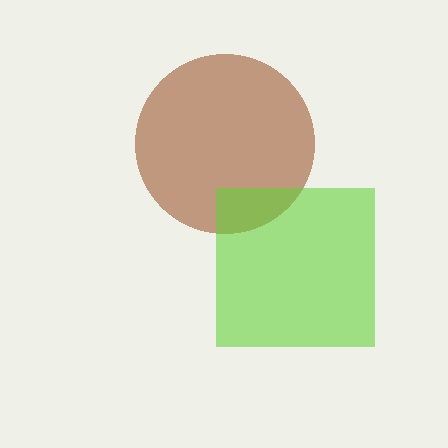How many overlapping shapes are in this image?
There are 2 overlapping shapes in the image.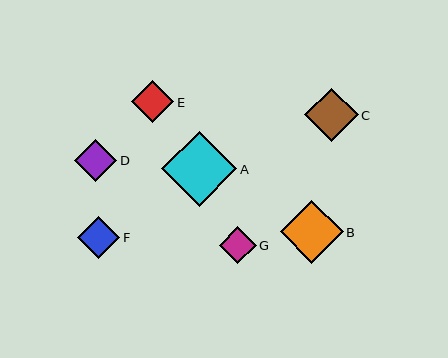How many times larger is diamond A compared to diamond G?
Diamond A is approximately 2.0 times the size of diamond G.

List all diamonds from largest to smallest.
From largest to smallest: A, B, C, D, E, F, G.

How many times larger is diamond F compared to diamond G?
Diamond F is approximately 1.1 times the size of diamond G.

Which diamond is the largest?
Diamond A is the largest with a size of approximately 75 pixels.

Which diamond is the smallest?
Diamond G is the smallest with a size of approximately 37 pixels.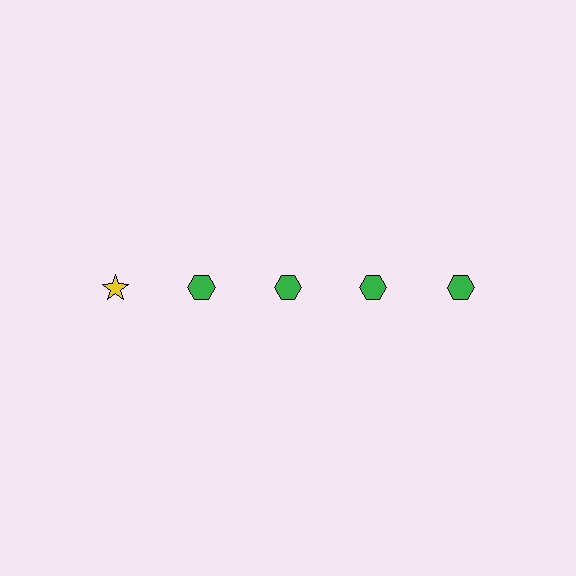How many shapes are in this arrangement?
There are 5 shapes arranged in a grid pattern.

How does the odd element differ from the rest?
It differs in both color (yellow instead of green) and shape (star instead of hexagon).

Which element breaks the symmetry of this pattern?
The yellow star in the top row, leftmost column breaks the symmetry. All other shapes are green hexagons.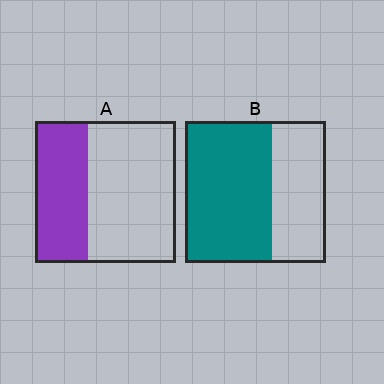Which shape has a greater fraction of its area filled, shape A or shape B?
Shape B.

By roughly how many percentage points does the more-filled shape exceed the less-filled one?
By roughly 25 percentage points (B over A).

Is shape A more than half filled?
No.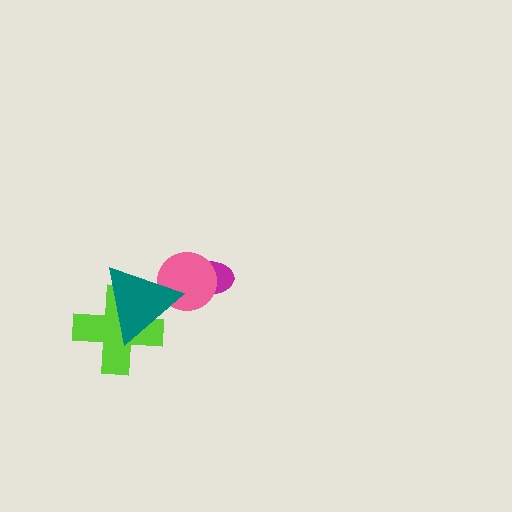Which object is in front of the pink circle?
The teal triangle is in front of the pink circle.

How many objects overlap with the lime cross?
1 object overlaps with the lime cross.